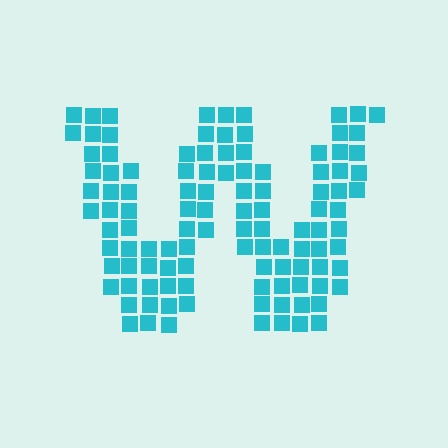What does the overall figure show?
The overall figure shows the letter W.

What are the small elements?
The small elements are squares.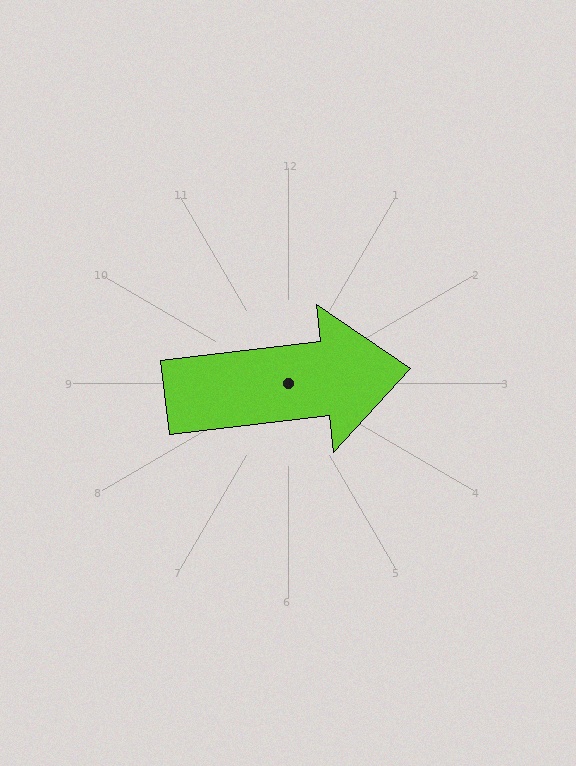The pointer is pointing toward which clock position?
Roughly 3 o'clock.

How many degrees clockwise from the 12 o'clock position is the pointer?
Approximately 83 degrees.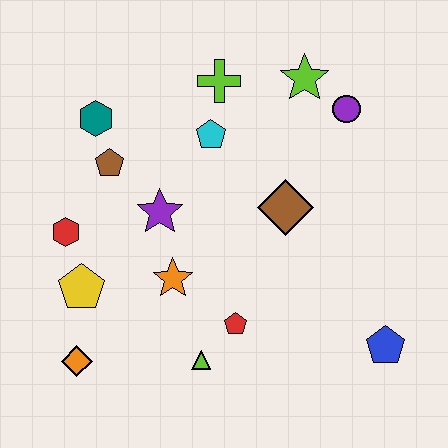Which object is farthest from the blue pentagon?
The teal hexagon is farthest from the blue pentagon.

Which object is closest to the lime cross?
The cyan pentagon is closest to the lime cross.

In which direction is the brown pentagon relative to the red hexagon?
The brown pentagon is above the red hexagon.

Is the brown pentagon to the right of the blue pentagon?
No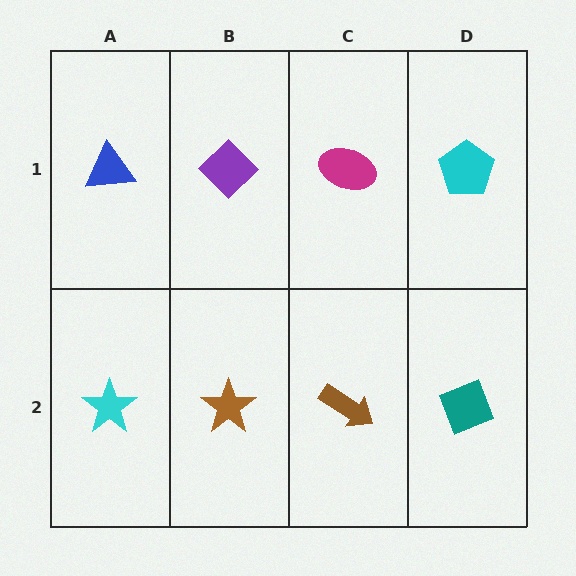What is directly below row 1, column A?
A cyan star.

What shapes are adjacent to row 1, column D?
A teal diamond (row 2, column D), a magenta ellipse (row 1, column C).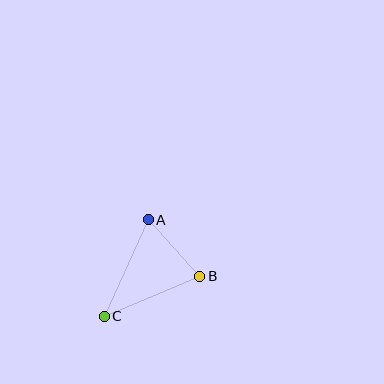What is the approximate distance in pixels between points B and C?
The distance between B and C is approximately 104 pixels.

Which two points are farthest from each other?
Points A and C are farthest from each other.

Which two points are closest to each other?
Points A and B are closest to each other.